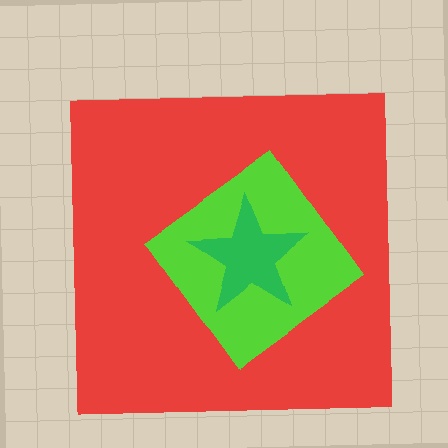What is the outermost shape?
The red square.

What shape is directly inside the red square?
The lime diamond.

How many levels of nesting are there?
3.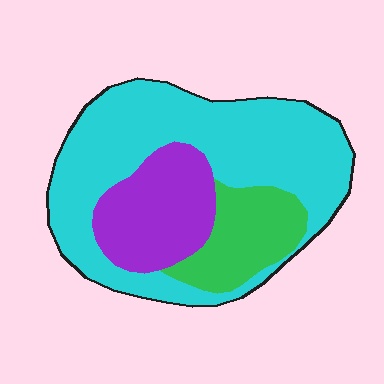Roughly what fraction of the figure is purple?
Purple covers 22% of the figure.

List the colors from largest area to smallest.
From largest to smallest: cyan, purple, green.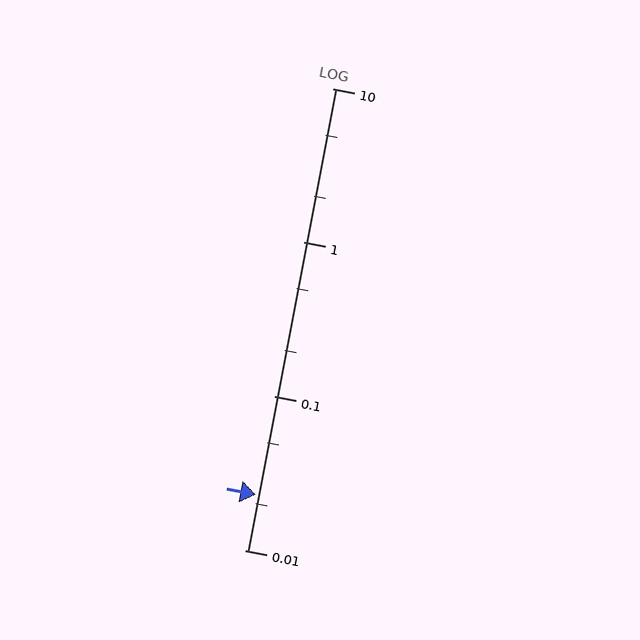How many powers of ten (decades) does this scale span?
The scale spans 3 decades, from 0.01 to 10.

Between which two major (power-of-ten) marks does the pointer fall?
The pointer is between 0.01 and 0.1.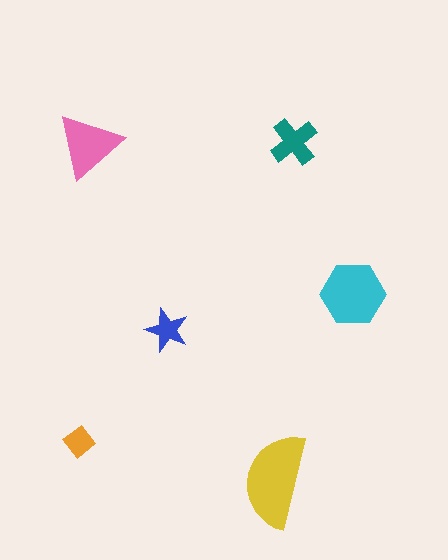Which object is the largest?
The yellow semicircle.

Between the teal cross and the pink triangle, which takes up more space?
The pink triangle.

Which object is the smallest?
The orange diamond.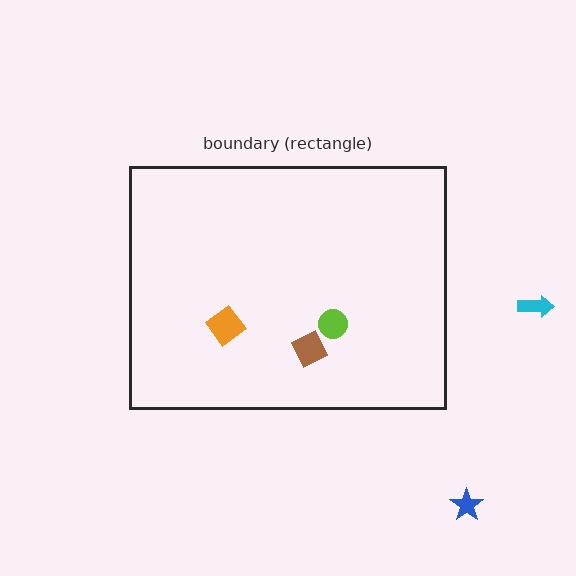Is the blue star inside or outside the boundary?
Outside.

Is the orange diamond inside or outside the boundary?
Inside.